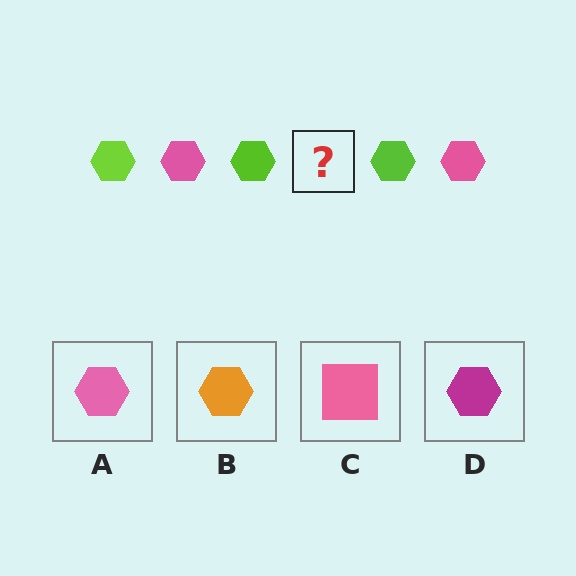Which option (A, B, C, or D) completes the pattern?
A.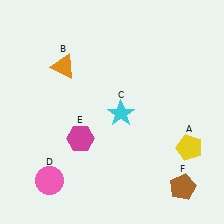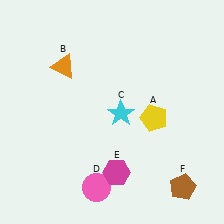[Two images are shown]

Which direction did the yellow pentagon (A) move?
The yellow pentagon (A) moved left.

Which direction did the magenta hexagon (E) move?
The magenta hexagon (E) moved right.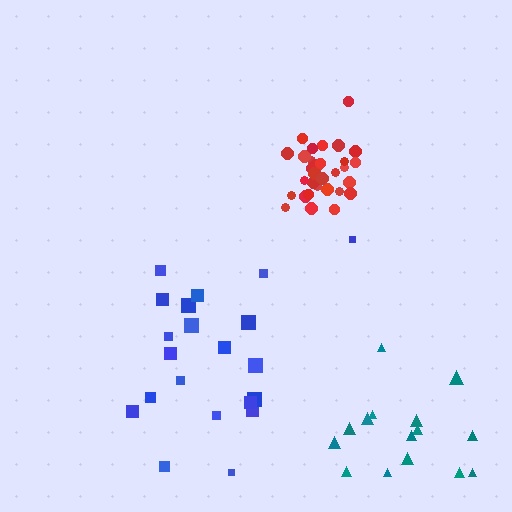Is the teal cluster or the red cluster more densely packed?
Red.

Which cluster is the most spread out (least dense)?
Teal.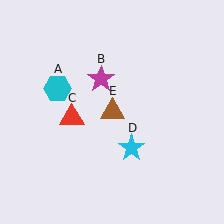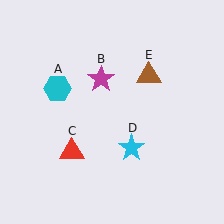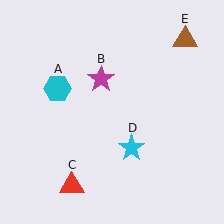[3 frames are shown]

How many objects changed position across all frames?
2 objects changed position: red triangle (object C), brown triangle (object E).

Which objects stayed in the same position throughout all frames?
Cyan hexagon (object A) and magenta star (object B) and cyan star (object D) remained stationary.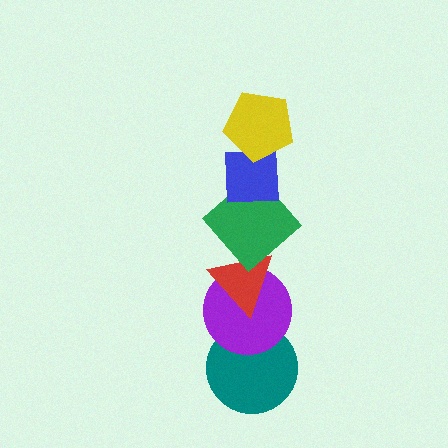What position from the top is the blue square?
The blue square is 2nd from the top.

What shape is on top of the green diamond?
The blue square is on top of the green diamond.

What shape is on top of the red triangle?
The green diamond is on top of the red triangle.